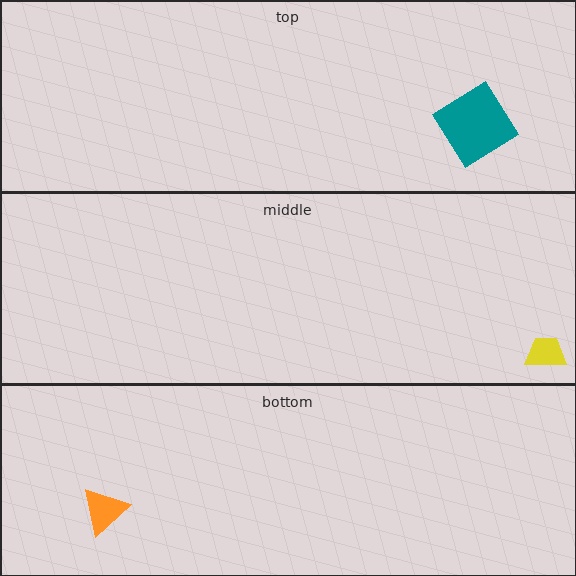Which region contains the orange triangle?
The bottom region.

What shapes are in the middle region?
The yellow trapezoid.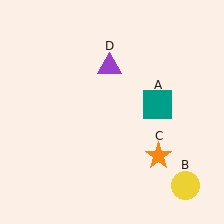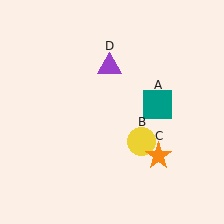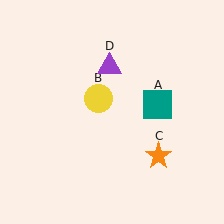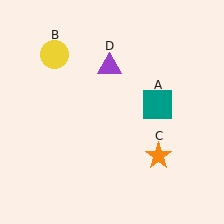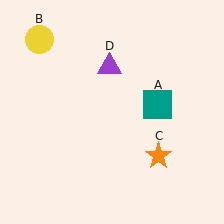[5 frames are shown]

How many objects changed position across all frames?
1 object changed position: yellow circle (object B).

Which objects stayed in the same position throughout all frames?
Teal square (object A) and orange star (object C) and purple triangle (object D) remained stationary.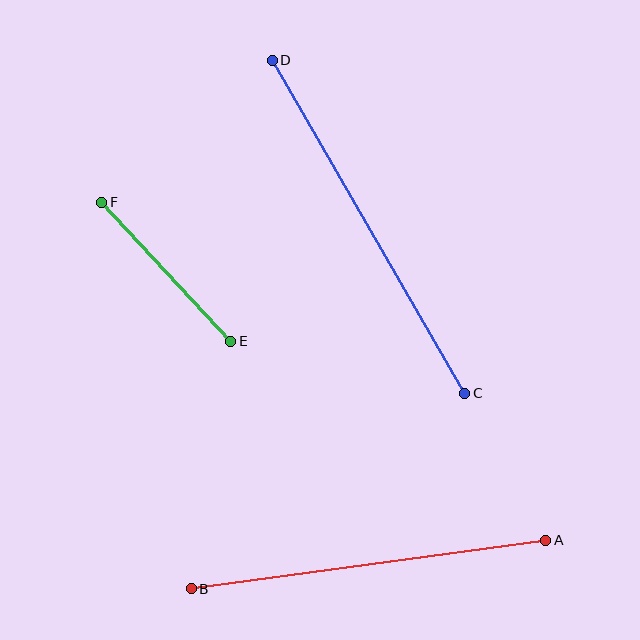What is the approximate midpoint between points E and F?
The midpoint is at approximately (166, 272) pixels.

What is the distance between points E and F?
The distance is approximately 190 pixels.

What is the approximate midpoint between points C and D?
The midpoint is at approximately (368, 227) pixels.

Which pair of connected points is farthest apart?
Points C and D are farthest apart.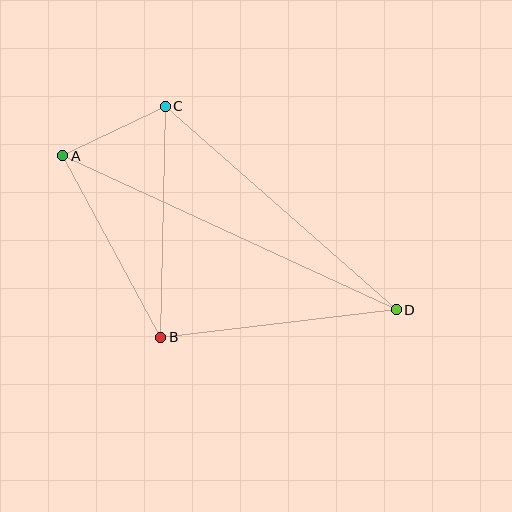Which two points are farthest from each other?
Points A and D are farthest from each other.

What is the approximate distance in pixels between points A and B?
The distance between A and B is approximately 206 pixels.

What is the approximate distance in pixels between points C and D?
The distance between C and D is approximately 308 pixels.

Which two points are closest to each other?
Points A and C are closest to each other.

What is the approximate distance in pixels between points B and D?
The distance between B and D is approximately 237 pixels.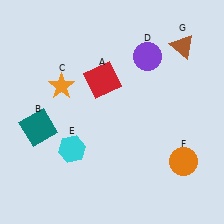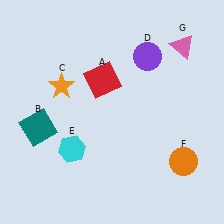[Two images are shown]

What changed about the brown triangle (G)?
In Image 1, G is brown. In Image 2, it changed to pink.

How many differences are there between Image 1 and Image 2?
There is 1 difference between the two images.